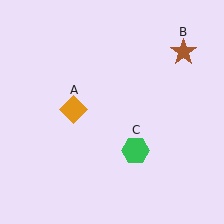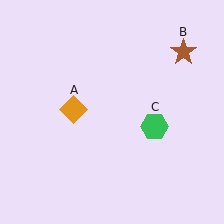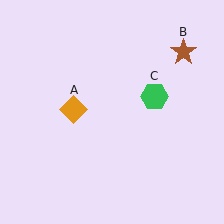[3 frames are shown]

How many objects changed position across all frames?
1 object changed position: green hexagon (object C).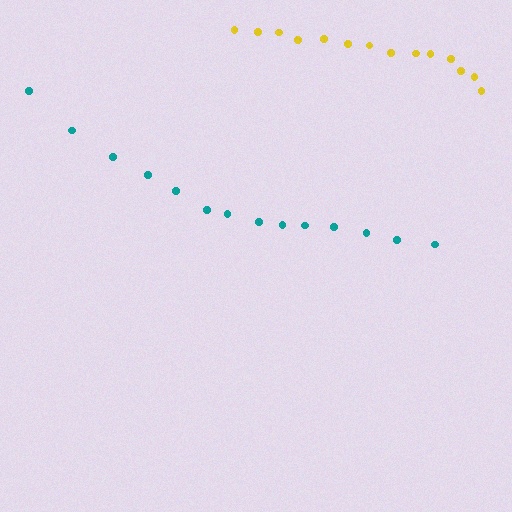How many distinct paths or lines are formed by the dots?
There are 2 distinct paths.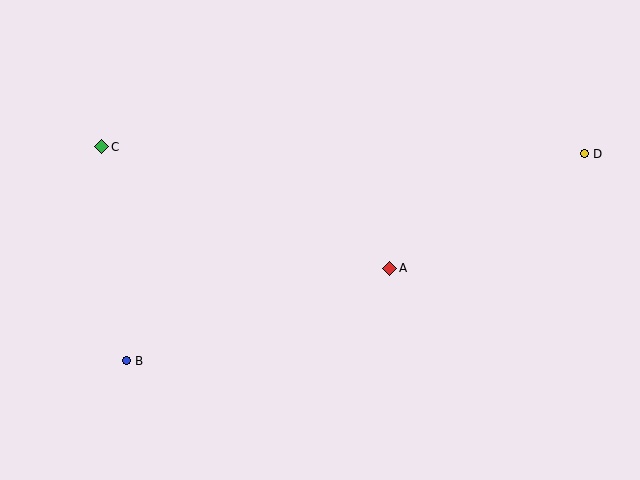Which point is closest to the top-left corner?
Point C is closest to the top-left corner.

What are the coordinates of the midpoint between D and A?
The midpoint between D and A is at (487, 211).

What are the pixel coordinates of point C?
Point C is at (102, 147).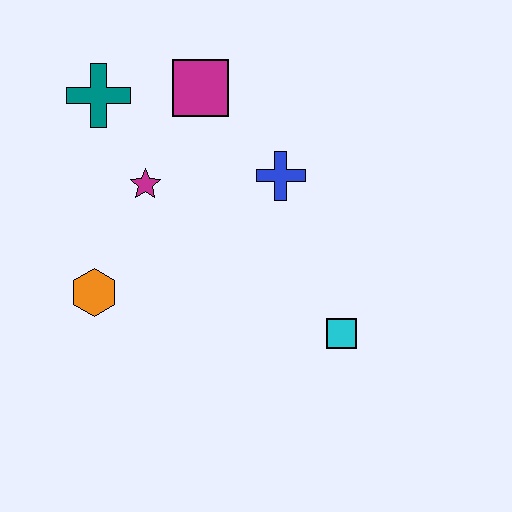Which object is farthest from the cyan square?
The teal cross is farthest from the cyan square.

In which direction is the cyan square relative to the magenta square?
The cyan square is below the magenta square.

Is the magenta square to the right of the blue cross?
No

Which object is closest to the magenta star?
The teal cross is closest to the magenta star.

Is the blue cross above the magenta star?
Yes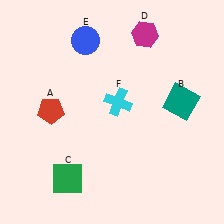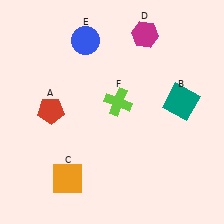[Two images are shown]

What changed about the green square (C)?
In Image 1, C is green. In Image 2, it changed to orange.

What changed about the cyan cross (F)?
In Image 1, F is cyan. In Image 2, it changed to lime.